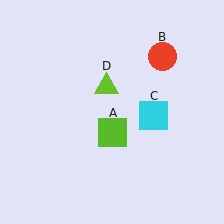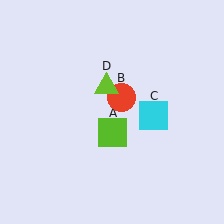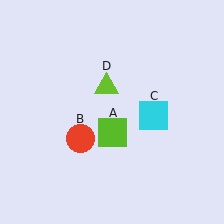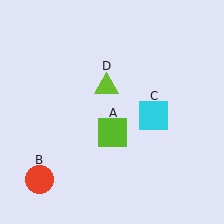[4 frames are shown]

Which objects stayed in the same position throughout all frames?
Lime square (object A) and cyan square (object C) and lime triangle (object D) remained stationary.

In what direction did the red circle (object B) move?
The red circle (object B) moved down and to the left.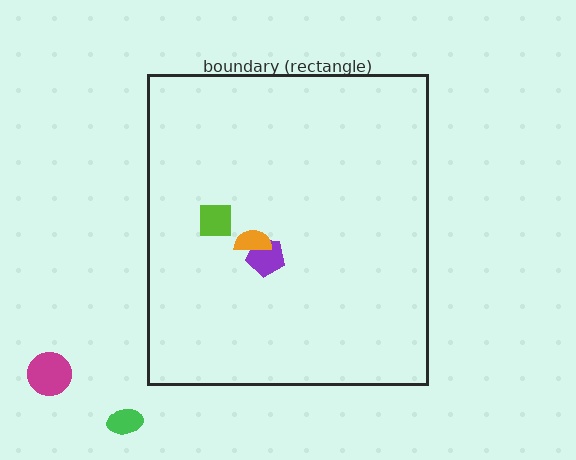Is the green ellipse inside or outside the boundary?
Outside.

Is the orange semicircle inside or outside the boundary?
Inside.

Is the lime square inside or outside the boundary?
Inside.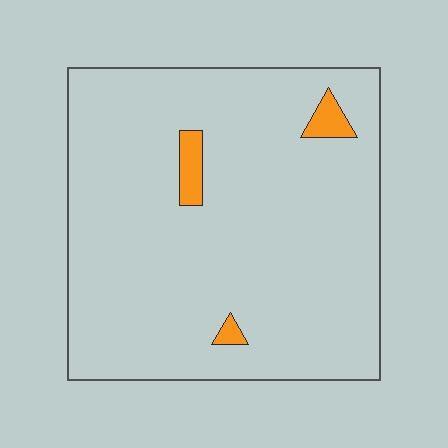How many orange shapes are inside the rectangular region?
3.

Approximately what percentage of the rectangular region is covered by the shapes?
Approximately 5%.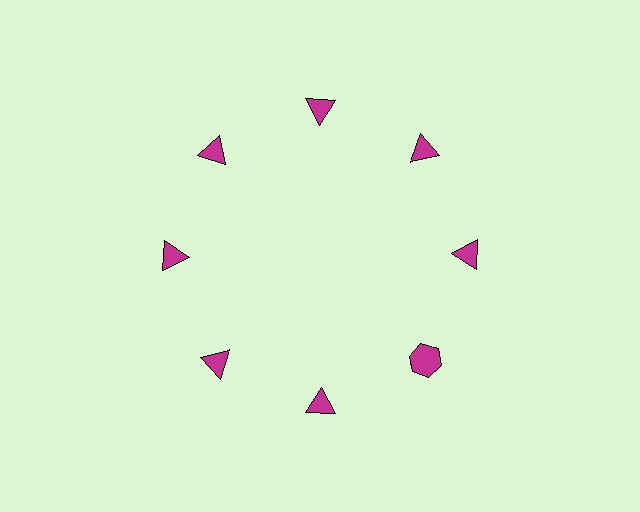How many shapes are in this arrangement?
There are 8 shapes arranged in a ring pattern.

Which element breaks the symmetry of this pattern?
The magenta hexagon at roughly the 4 o'clock position breaks the symmetry. All other shapes are magenta triangles.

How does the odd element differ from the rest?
It has a different shape: hexagon instead of triangle.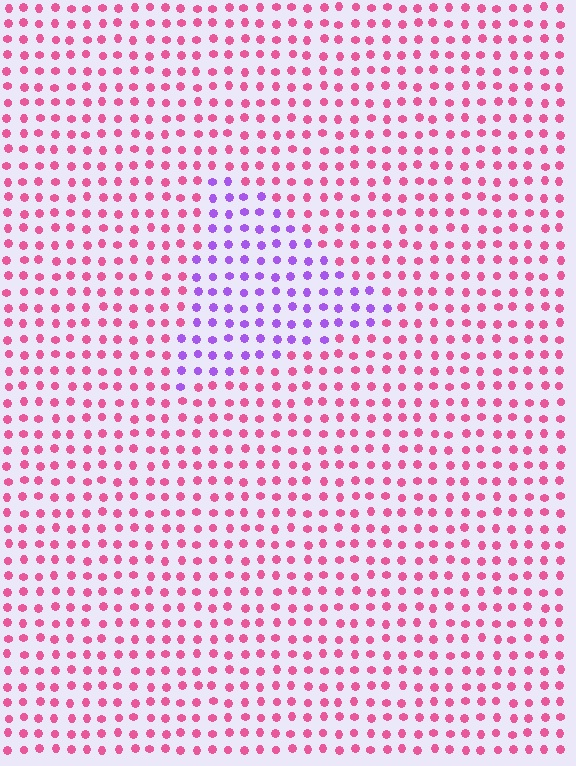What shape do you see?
I see a triangle.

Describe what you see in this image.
The image is filled with small pink elements in a uniform arrangement. A triangle-shaped region is visible where the elements are tinted to a slightly different hue, forming a subtle color boundary.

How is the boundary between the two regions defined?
The boundary is defined purely by a slight shift in hue (about 60 degrees). Spacing, size, and orientation are identical on both sides.